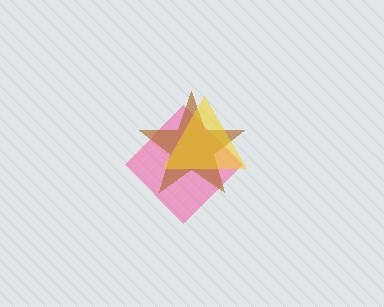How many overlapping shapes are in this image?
There are 3 overlapping shapes in the image.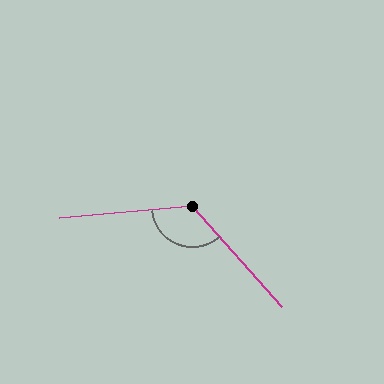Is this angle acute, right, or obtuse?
It is obtuse.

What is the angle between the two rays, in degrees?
Approximately 127 degrees.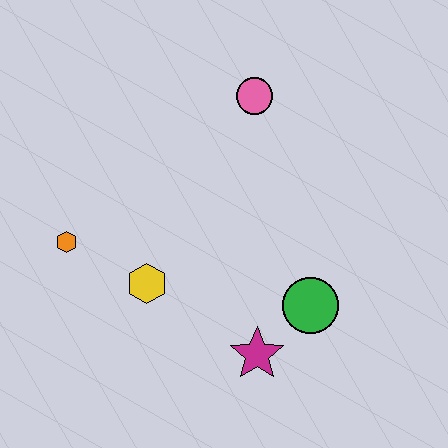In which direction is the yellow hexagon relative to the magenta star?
The yellow hexagon is to the left of the magenta star.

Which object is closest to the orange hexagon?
The yellow hexagon is closest to the orange hexagon.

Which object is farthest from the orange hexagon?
The green circle is farthest from the orange hexagon.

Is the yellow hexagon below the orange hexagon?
Yes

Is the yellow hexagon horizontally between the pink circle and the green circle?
No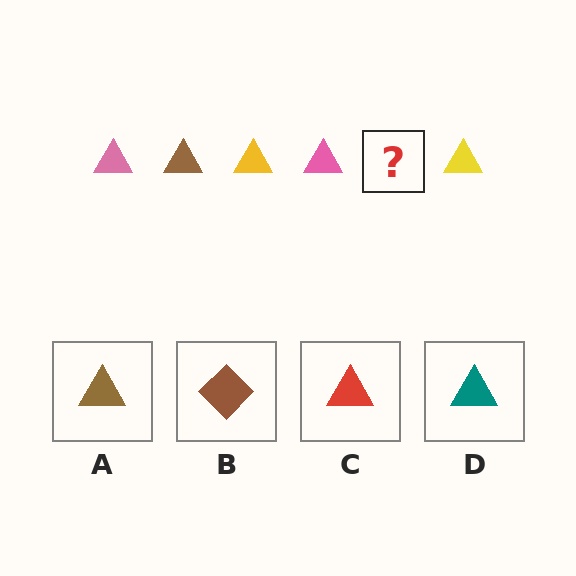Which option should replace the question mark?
Option A.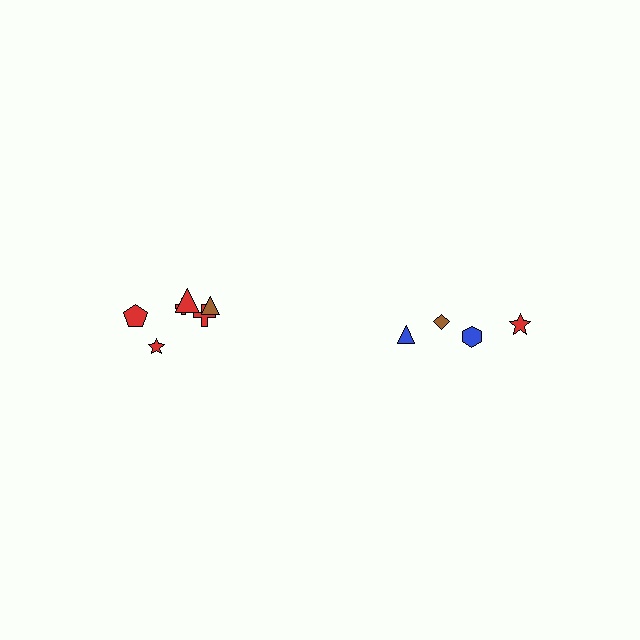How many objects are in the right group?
There are 4 objects.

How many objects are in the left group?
There are 6 objects.